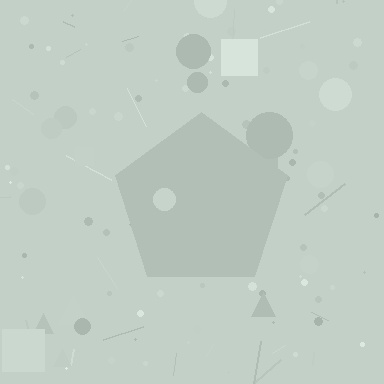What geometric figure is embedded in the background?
A pentagon is embedded in the background.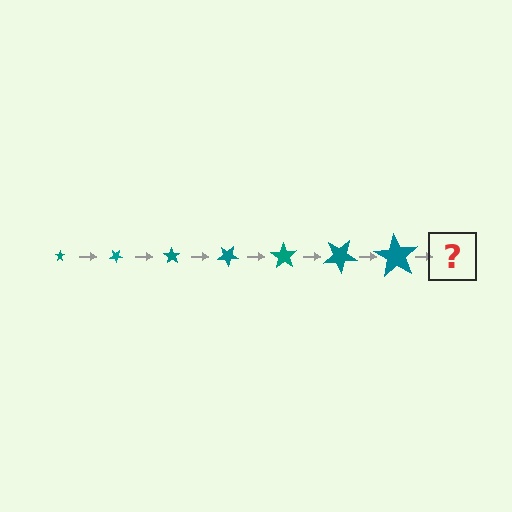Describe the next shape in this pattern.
It should be a star, larger than the previous one and rotated 245 degrees from the start.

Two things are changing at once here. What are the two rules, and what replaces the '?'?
The two rules are that the star grows larger each step and it rotates 35 degrees each step. The '?' should be a star, larger than the previous one and rotated 245 degrees from the start.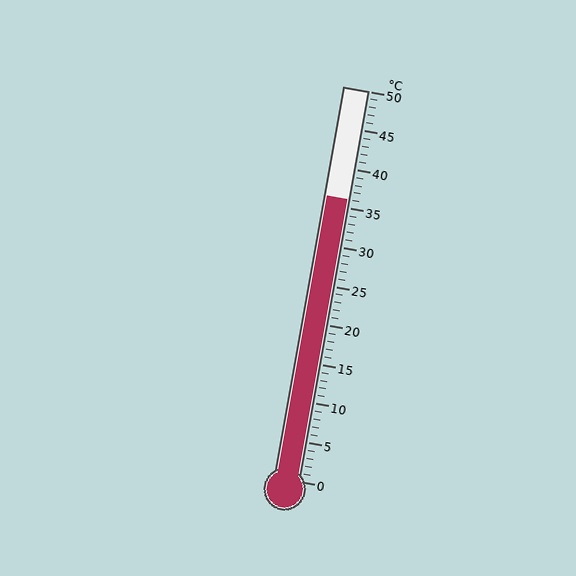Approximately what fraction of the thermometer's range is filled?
The thermometer is filled to approximately 70% of its range.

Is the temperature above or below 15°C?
The temperature is above 15°C.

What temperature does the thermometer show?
The thermometer shows approximately 36°C.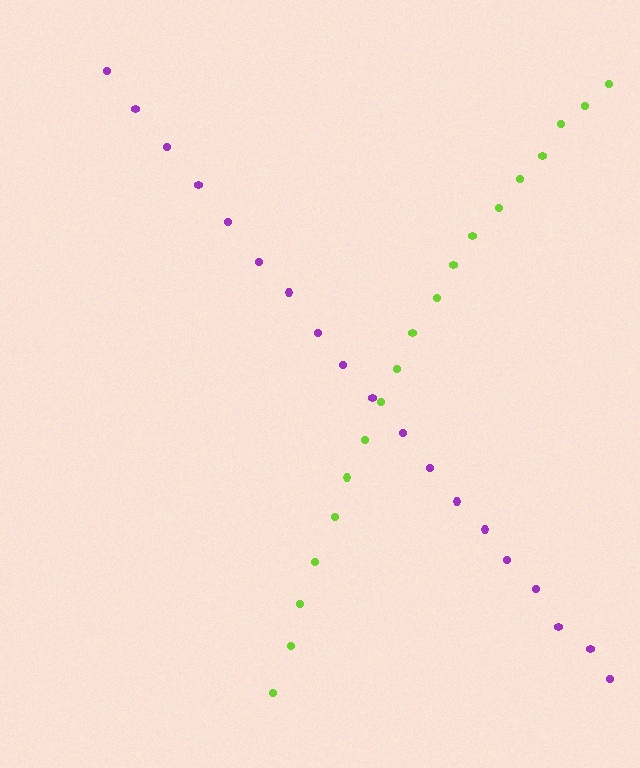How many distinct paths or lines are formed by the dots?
There are 2 distinct paths.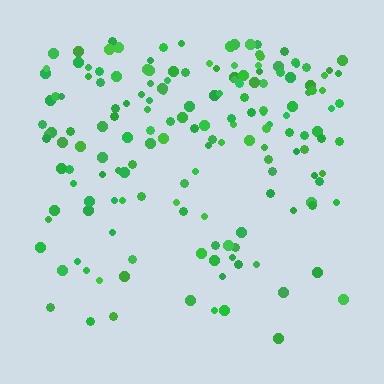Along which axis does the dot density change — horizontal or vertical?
Vertical.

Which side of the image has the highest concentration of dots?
The top.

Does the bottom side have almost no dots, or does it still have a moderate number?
Still a moderate number, just noticeably fewer than the top.